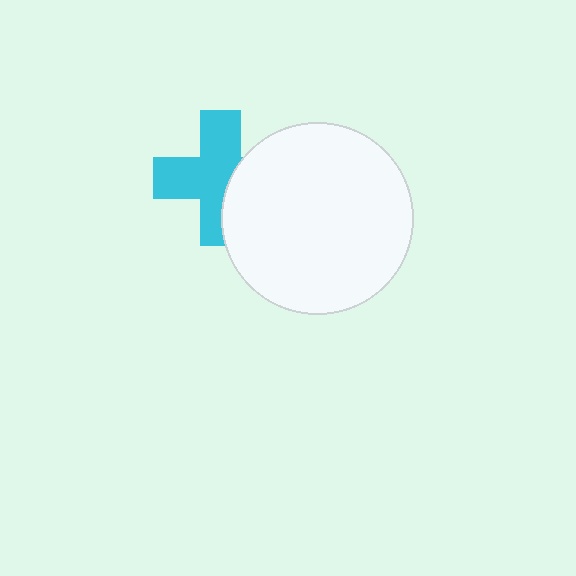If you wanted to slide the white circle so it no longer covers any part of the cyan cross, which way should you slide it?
Slide it right — that is the most direct way to separate the two shapes.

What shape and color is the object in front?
The object in front is a white circle.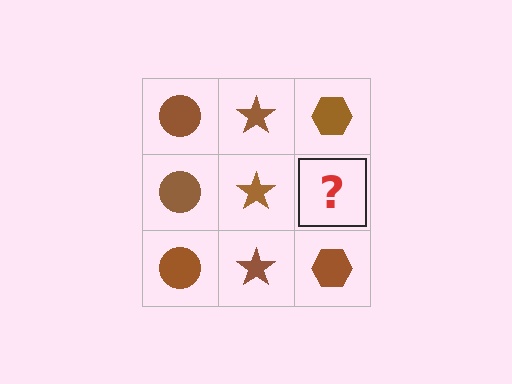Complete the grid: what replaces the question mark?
The question mark should be replaced with a brown hexagon.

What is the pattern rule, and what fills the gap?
The rule is that each column has a consistent shape. The gap should be filled with a brown hexagon.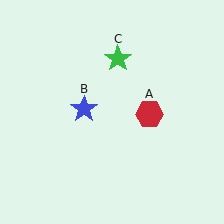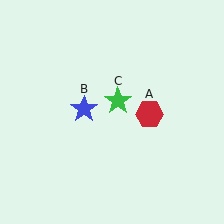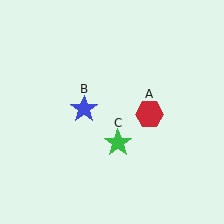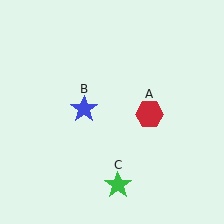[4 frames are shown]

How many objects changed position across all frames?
1 object changed position: green star (object C).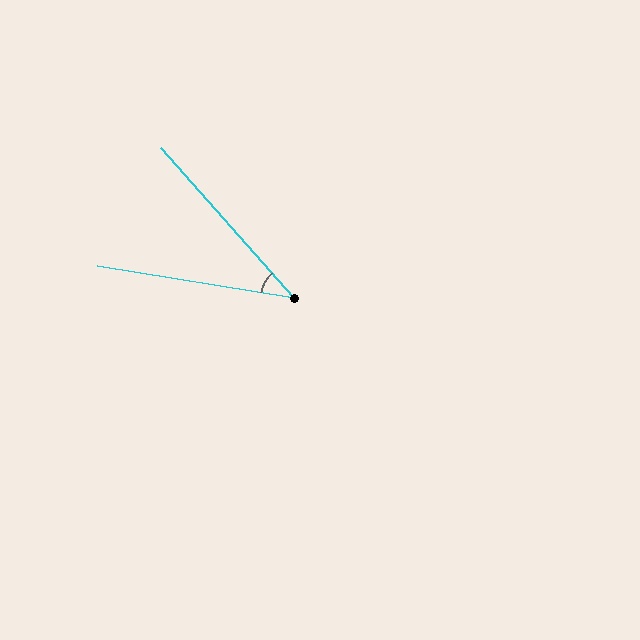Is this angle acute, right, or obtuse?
It is acute.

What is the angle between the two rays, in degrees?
Approximately 39 degrees.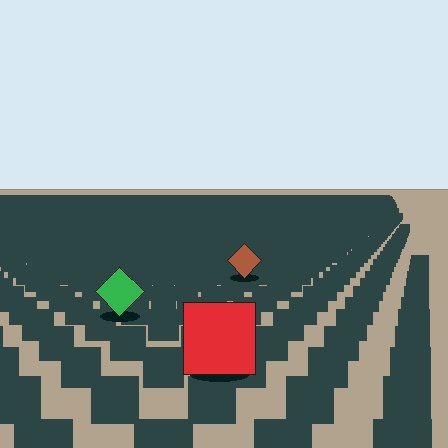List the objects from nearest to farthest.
From nearest to farthest: the red square, the green diamond, the brown diamond.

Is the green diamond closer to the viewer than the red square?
No. The red square is closer — you can tell from the texture gradient: the ground texture is coarser near it.